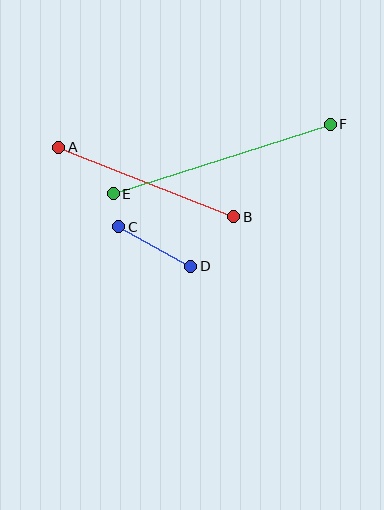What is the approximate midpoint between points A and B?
The midpoint is at approximately (146, 182) pixels.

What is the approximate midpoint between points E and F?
The midpoint is at approximately (222, 159) pixels.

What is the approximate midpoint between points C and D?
The midpoint is at approximately (155, 246) pixels.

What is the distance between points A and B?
The distance is approximately 188 pixels.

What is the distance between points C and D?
The distance is approximately 82 pixels.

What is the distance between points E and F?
The distance is approximately 228 pixels.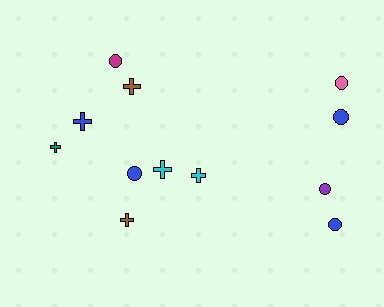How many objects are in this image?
There are 12 objects.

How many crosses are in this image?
There are 6 crosses.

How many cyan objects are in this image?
There are 2 cyan objects.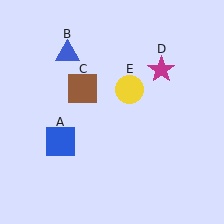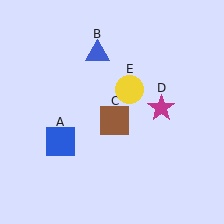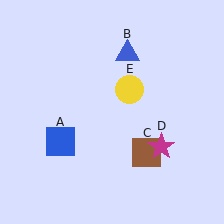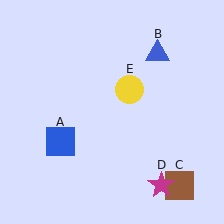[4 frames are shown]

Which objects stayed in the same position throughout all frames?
Blue square (object A) and yellow circle (object E) remained stationary.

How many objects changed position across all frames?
3 objects changed position: blue triangle (object B), brown square (object C), magenta star (object D).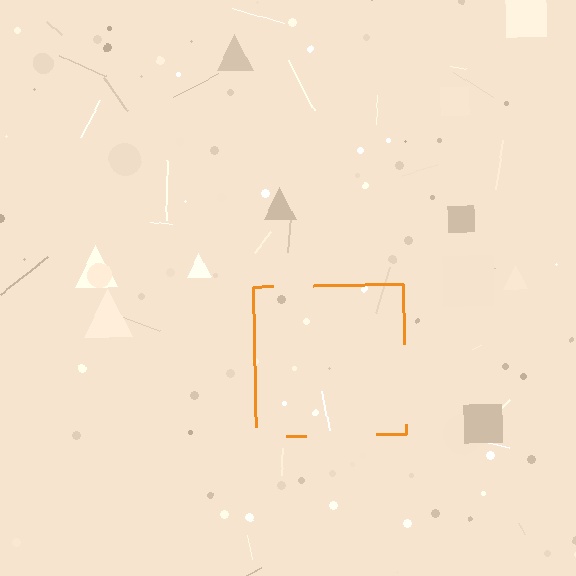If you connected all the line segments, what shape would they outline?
They would outline a square.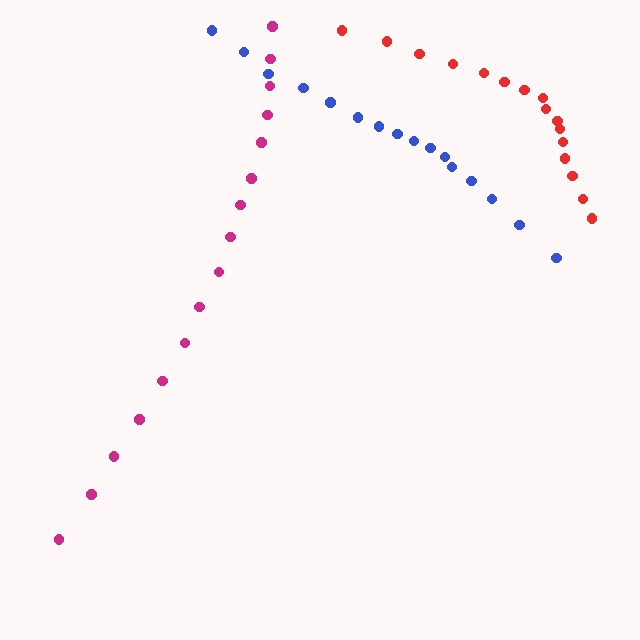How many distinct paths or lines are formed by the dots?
There are 3 distinct paths.